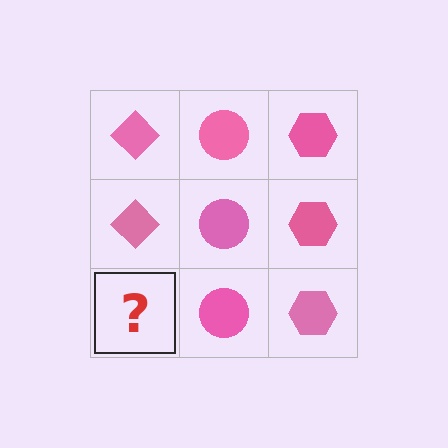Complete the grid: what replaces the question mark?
The question mark should be replaced with a pink diamond.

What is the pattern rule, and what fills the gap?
The rule is that each column has a consistent shape. The gap should be filled with a pink diamond.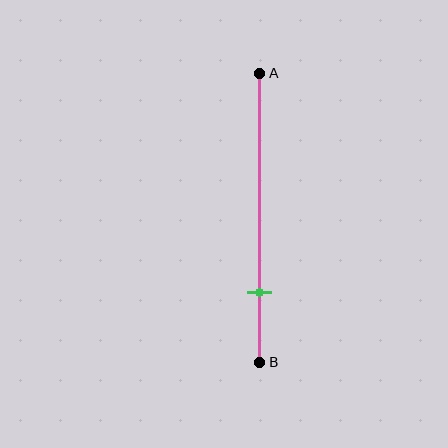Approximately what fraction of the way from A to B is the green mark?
The green mark is approximately 75% of the way from A to B.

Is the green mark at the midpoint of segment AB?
No, the mark is at about 75% from A, not at the 50% midpoint.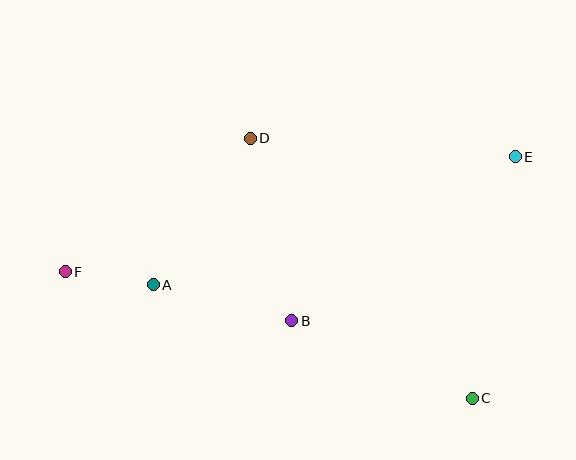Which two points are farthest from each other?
Points E and F are farthest from each other.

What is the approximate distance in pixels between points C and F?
The distance between C and F is approximately 426 pixels.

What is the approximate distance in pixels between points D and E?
The distance between D and E is approximately 266 pixels.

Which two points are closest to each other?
Points A and F are closest to each other.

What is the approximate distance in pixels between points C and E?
The distance between C and E is approximately 245 pixels.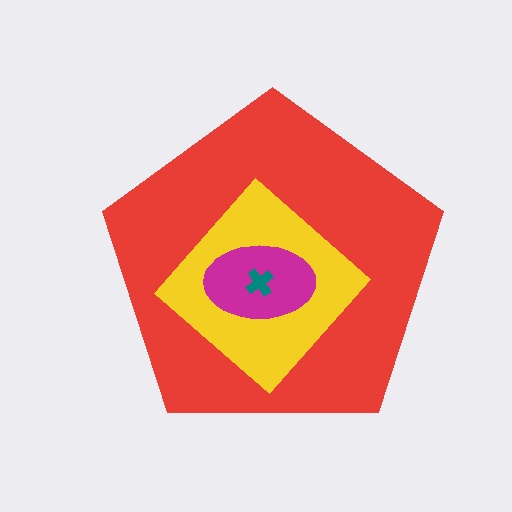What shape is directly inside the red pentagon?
The yellow diamond.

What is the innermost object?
The teal cross.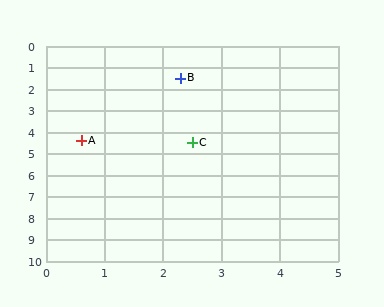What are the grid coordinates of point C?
Point C is at approximately (2.5, 4.5).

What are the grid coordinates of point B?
Point B is at approximately (2.3, 1.5).